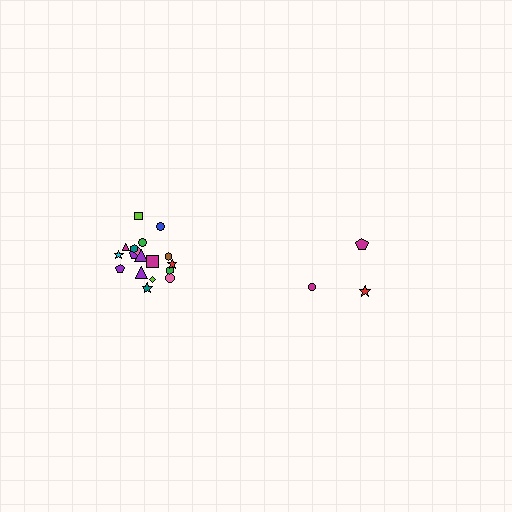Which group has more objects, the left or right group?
The left group.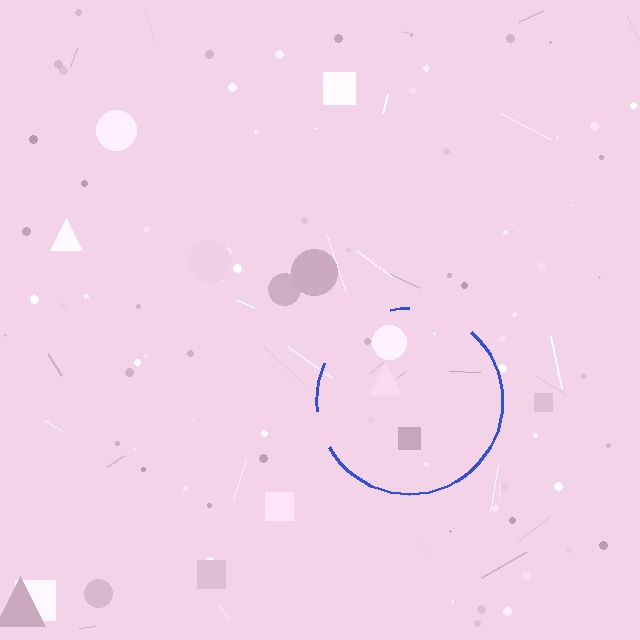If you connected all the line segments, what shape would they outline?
They would outline a circle.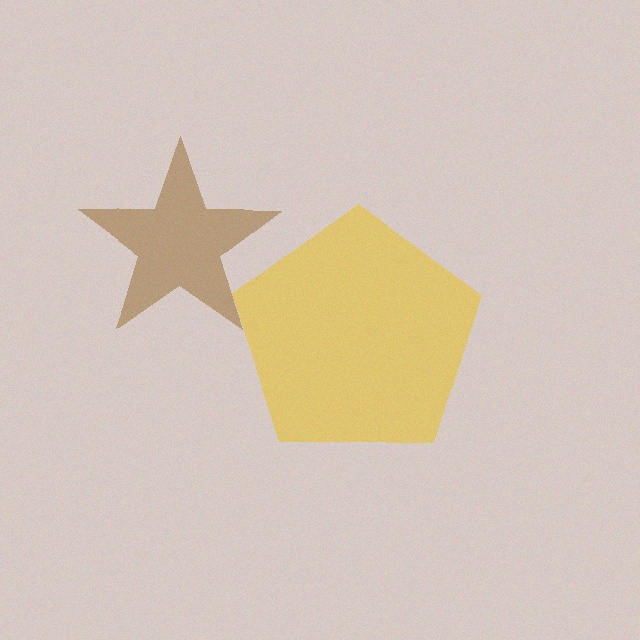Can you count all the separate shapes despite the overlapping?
Yes, there are 2 separate shapes.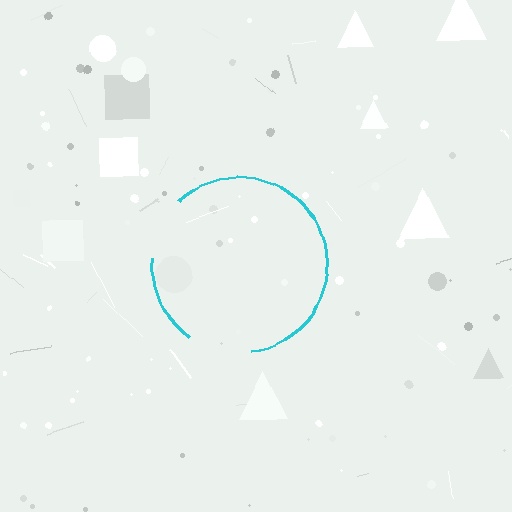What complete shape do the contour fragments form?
The contour fragments form a circle.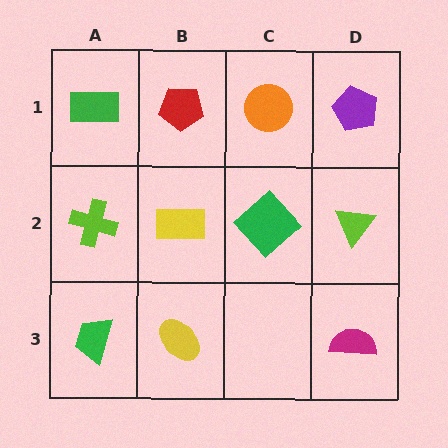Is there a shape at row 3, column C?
No, that cell is empty.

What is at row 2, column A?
A lime cross.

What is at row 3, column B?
A yellow ellipse.